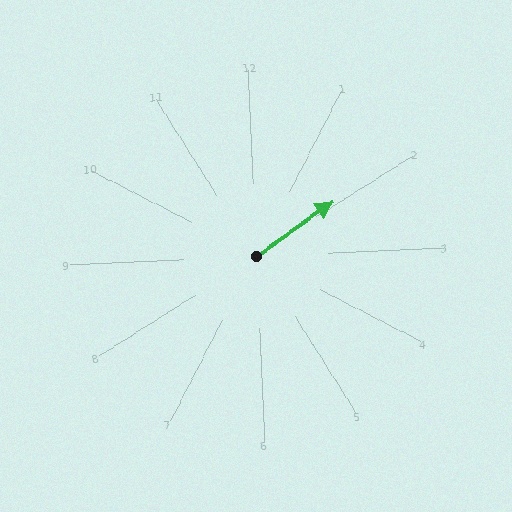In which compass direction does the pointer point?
Northeast.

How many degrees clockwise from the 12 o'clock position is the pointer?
Approximately 57 degrees.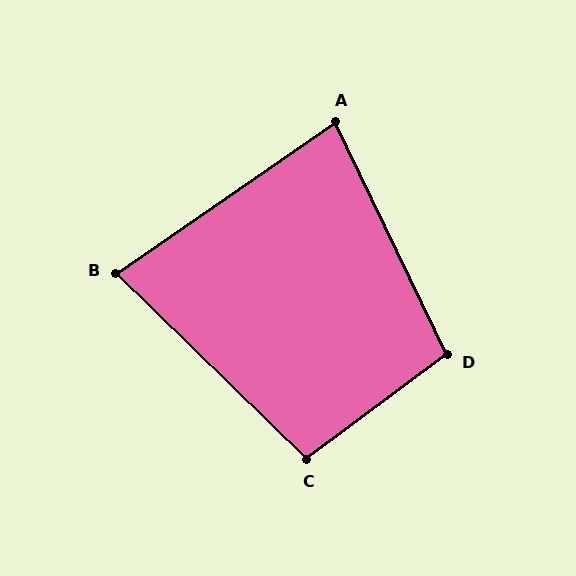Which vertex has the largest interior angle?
D, at approximately 101 degrees.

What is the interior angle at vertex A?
Approximately 81 degrees (acute).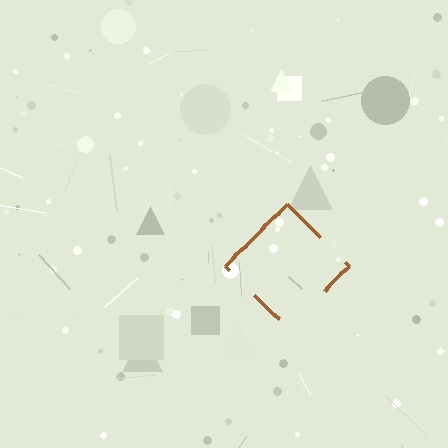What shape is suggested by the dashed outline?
The dashed outline suggests a diamond.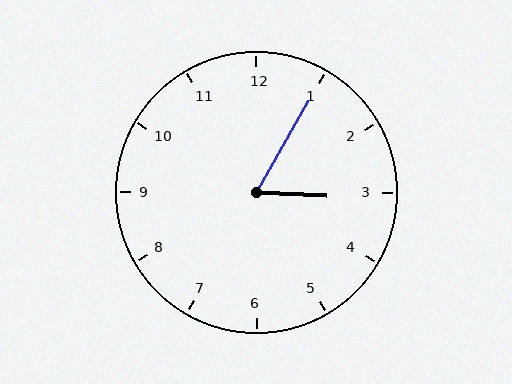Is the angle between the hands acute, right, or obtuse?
It is acute.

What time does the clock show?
3:05.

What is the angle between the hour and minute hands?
Approximately 62 degrees.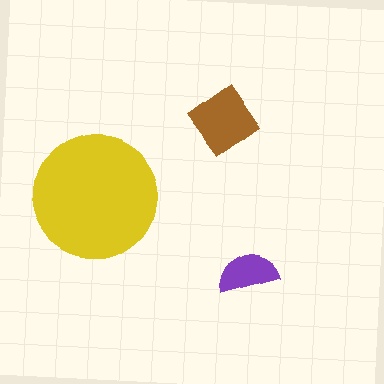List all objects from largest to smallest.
The yellow circle, the brown diamond, the purple semicircle.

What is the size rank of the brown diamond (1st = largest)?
2nd.